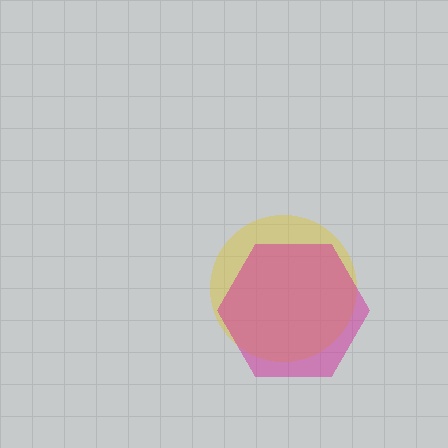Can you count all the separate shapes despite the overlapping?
Yes, there are 2 separate shapes.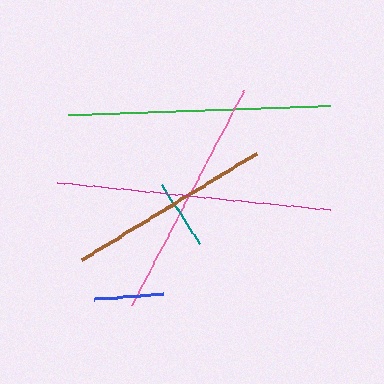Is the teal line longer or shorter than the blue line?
The teal line is longer than the blue line.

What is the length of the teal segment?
The teal segment is approximately 71 pixels long.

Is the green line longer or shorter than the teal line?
The green line is longer than the teal line.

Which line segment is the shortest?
The blue line is the shortest at approximately 68 pixels.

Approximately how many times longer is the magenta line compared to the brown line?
The magenta line is approximately 1.3 times the length of the brown line.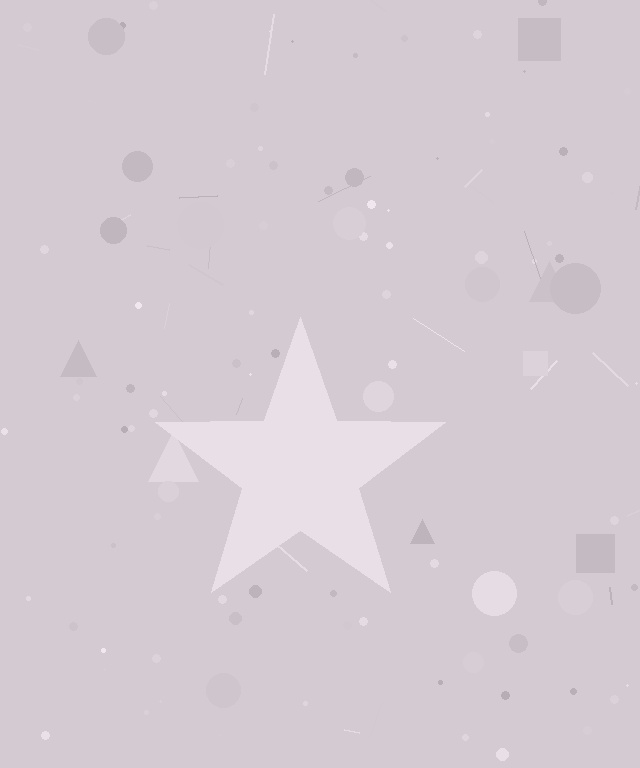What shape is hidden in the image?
A star is hidden in the image.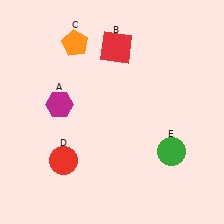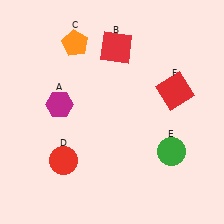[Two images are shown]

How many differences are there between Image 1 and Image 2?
There is 1 difference between the two images.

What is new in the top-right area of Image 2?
A red square (F) was added in the top-right area of Image 2.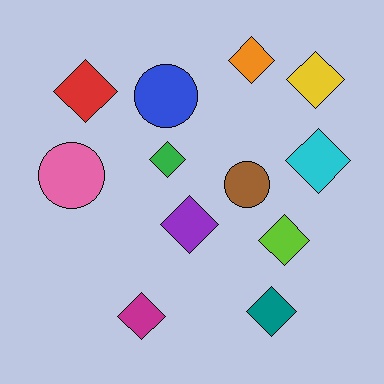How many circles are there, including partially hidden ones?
There are 3 circles.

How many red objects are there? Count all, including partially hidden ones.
There is 1 red object.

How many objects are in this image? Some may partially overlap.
There are 12 objects.